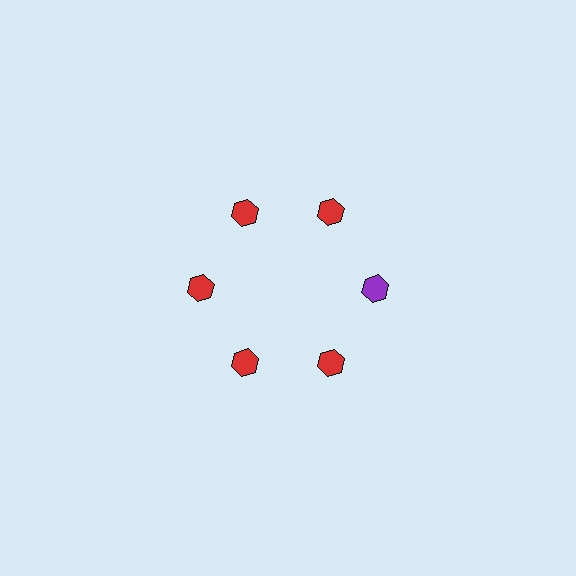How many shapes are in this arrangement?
There are 6 shapes arranged in a ring pattern.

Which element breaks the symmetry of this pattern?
The purple hexagon at roughly the 3 o'clock position breaks the symmetry. All other shapes are red hexagons.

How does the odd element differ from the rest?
It has a different color: purple instead of red.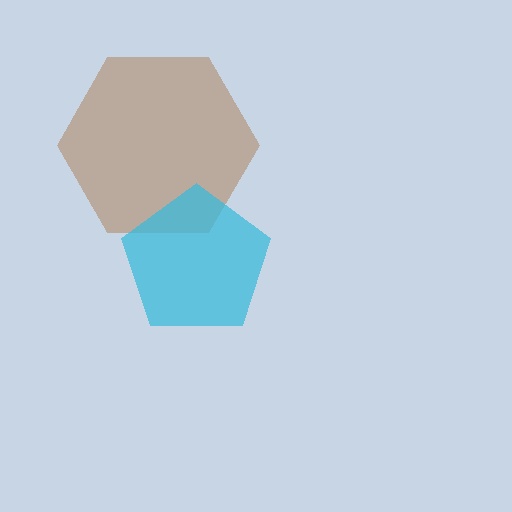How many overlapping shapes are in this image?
There are 2 overlapping shapes in the image.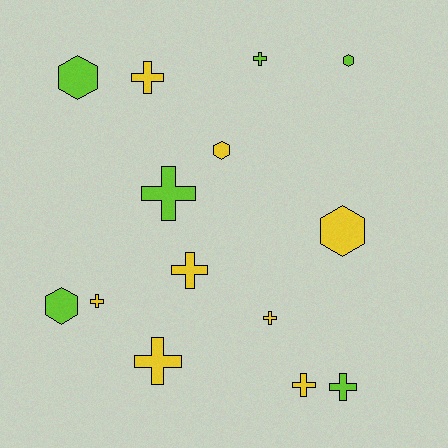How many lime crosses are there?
There are 3 lime crosses.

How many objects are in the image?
There are 14 objects.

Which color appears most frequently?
Yellow, with 8 objects.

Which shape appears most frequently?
Cross, with 9 objects.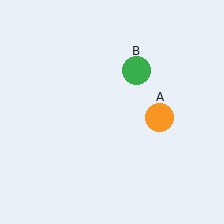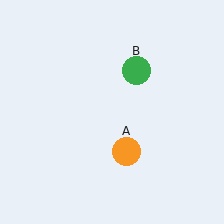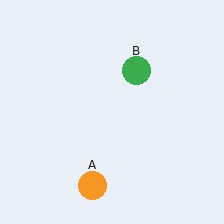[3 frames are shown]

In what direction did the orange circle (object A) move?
The orange circle (object A) moved down and to the left.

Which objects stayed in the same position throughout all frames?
Green circle (object B) remained stationary.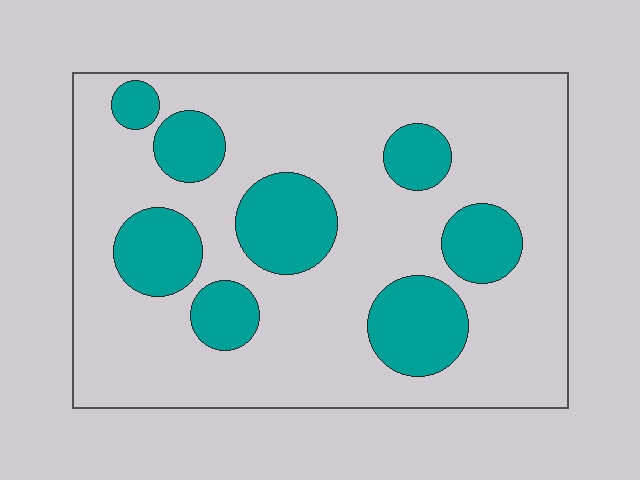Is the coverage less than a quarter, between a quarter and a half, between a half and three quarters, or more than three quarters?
Less than a quarter.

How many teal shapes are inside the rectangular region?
8.